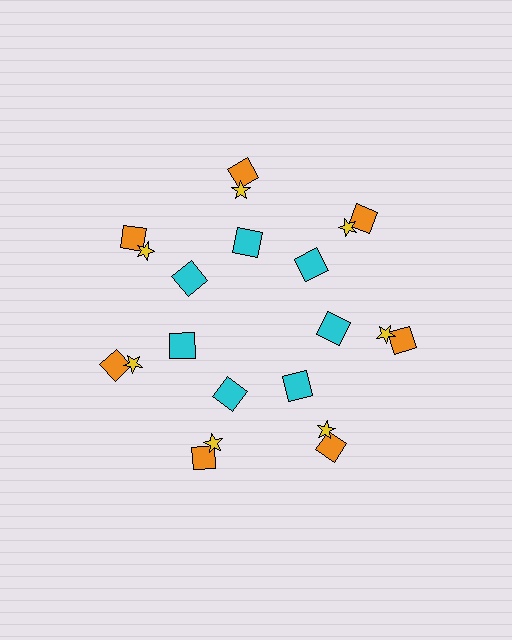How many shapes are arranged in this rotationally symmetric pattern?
There are 21 shapes, arranged in 7 groups of 3.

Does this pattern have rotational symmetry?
Yes, this pattern has 7-fold rotational symmetry. It looks the same after rotating 51 degrees around the center.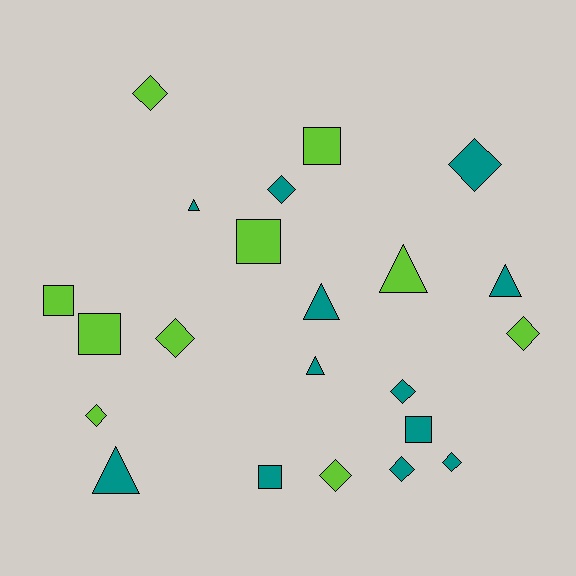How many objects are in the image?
There are 22 objects.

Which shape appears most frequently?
Diamond, with 10 objects.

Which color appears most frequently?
Teal, with 12 objects.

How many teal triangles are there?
There are 5 teal triangles.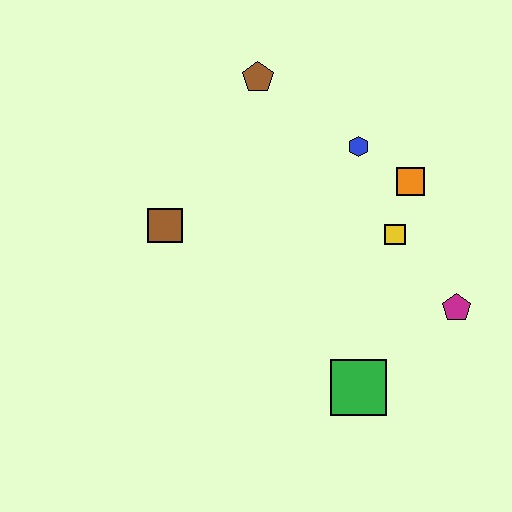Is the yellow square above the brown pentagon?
No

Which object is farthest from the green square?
The brown pentagon is farthest from the green square.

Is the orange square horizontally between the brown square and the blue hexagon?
No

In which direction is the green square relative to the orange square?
The green square is below the orange square.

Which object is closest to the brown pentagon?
The blue hexagon is closest to the brown pentagon.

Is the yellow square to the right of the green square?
Yes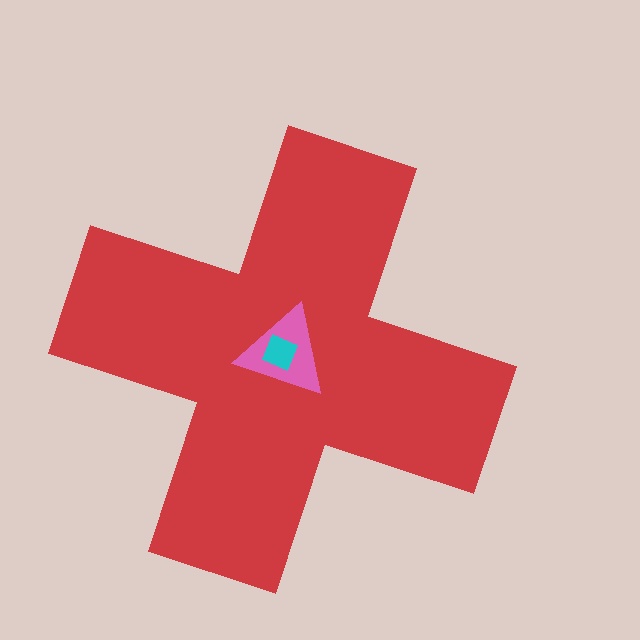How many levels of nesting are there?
3.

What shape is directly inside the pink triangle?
The cyan square.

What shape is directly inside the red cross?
The pink triangle.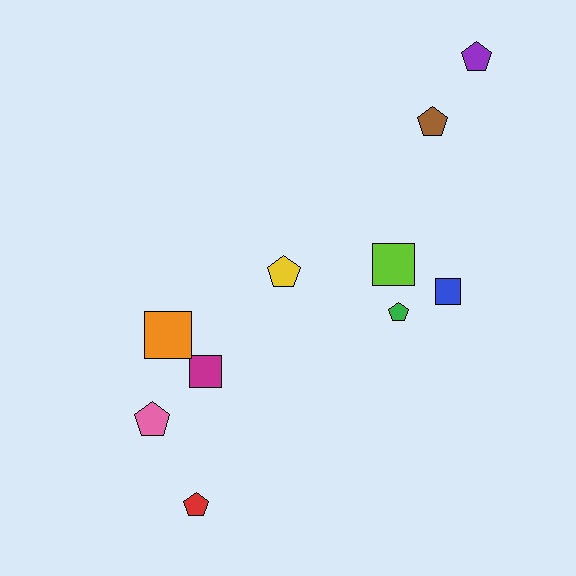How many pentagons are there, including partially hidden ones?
There are 6 pentagons.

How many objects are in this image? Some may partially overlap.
There are 10 objects.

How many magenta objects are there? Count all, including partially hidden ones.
There is 1 magenta object.